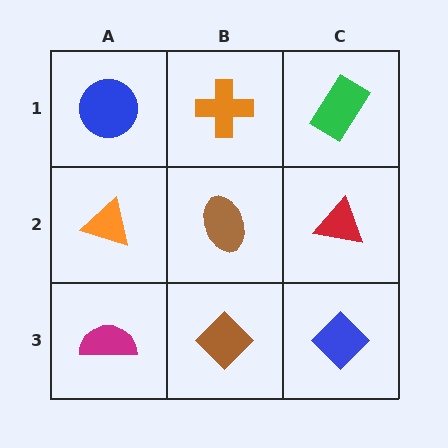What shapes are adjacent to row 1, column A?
An orange triangle (row 2, column A), an orange cross (row 1, column B).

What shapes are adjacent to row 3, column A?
An orange triangle (row 2, column A), a brown diamond (row 3, column B).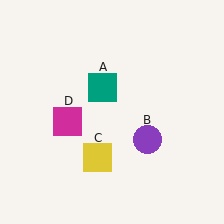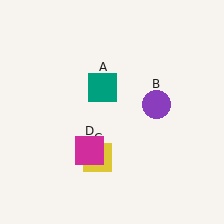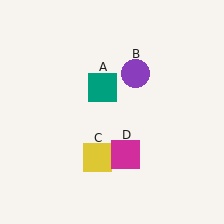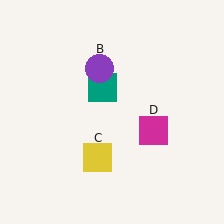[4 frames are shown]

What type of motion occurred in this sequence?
The purple circle (object B), magenta square (object D) rotated counterclockwise around the center of the scene.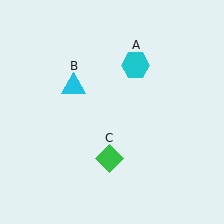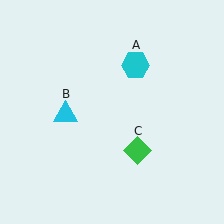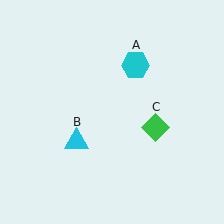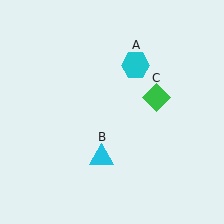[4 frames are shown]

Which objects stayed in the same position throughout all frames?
Cyan hexagon (object A) remained stationary.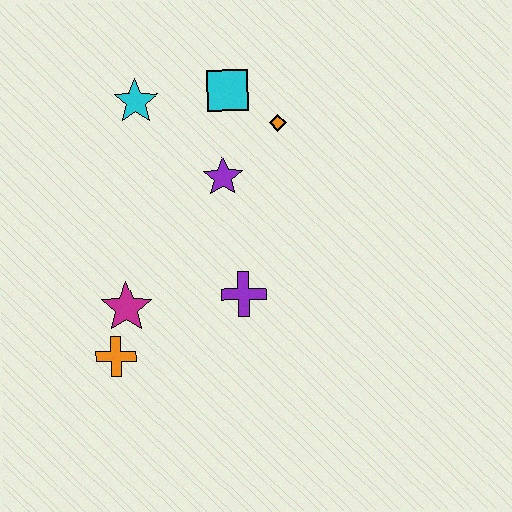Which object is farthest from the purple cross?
The cyan star is farthest from the purple cross.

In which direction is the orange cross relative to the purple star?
The orange cross is below the purple star.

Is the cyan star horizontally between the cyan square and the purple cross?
No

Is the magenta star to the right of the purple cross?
No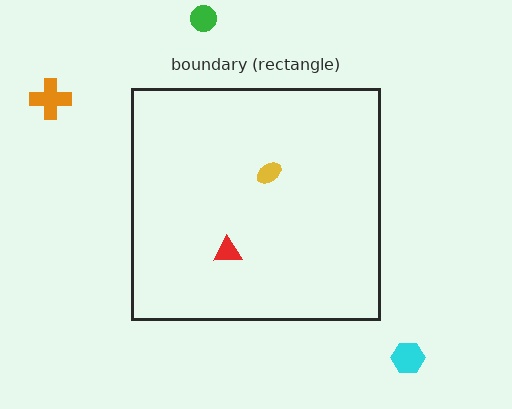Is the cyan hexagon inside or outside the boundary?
Outside.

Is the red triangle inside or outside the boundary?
Inside.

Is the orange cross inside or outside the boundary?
Outside.